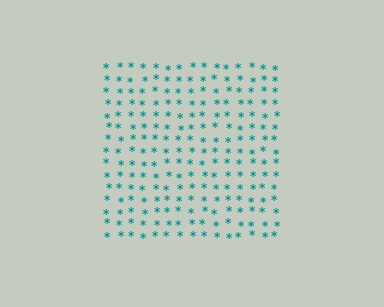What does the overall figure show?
The overall figure shows a square.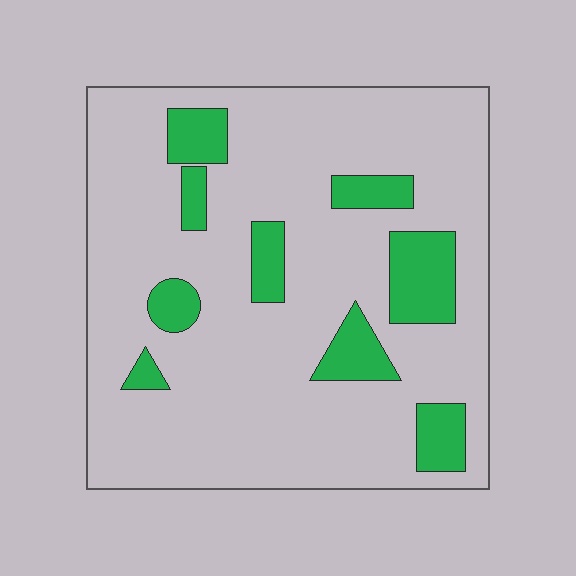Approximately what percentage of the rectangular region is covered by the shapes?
Approximately 15%.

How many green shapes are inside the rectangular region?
9.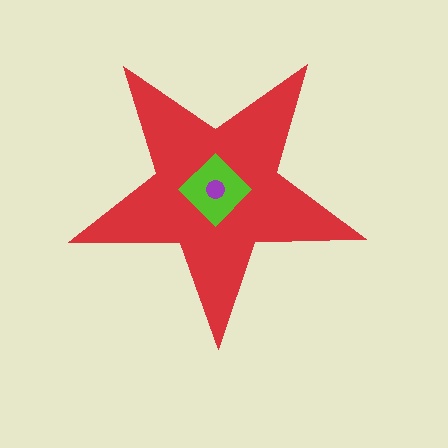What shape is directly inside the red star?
The lime diamond.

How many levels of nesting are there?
3.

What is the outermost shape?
The red star.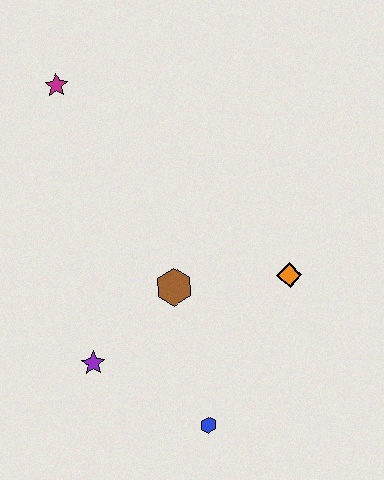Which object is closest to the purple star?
The brown hexagon is closest to the purple star.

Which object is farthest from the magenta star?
The blue hexagon is farthest from the magenta star.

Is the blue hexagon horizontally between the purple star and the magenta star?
No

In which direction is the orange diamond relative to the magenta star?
The orange diamond is to the right of the magenta star.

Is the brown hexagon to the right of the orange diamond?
No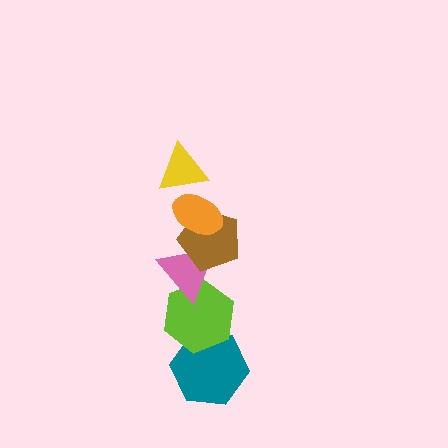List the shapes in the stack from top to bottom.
From top to bottom: the yellow triangle, the orange ellipse, the brown pentagon, the pink triangle, the lime hexagon, the teal hexagon.